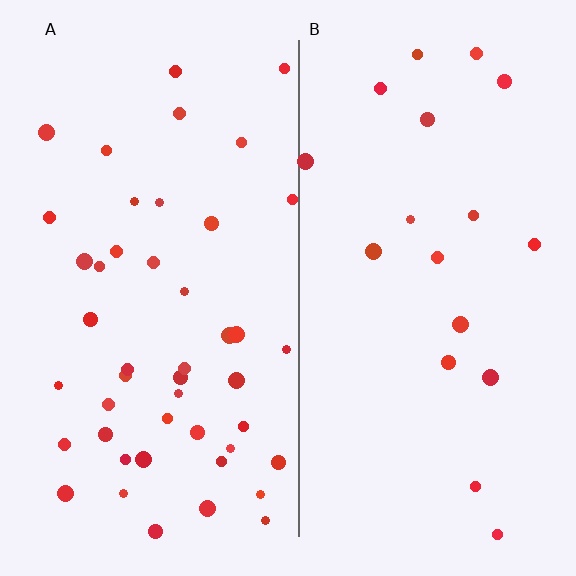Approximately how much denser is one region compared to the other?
Approximately 2.5× — region A over region B.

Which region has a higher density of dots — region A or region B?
A (the left).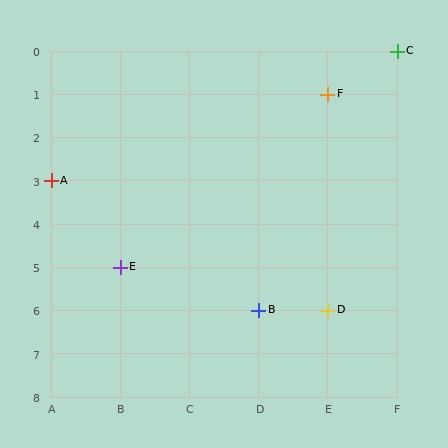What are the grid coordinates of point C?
Point C is at grid coordinates (F, 0).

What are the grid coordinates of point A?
Point A is at grid coordinates (A, 3).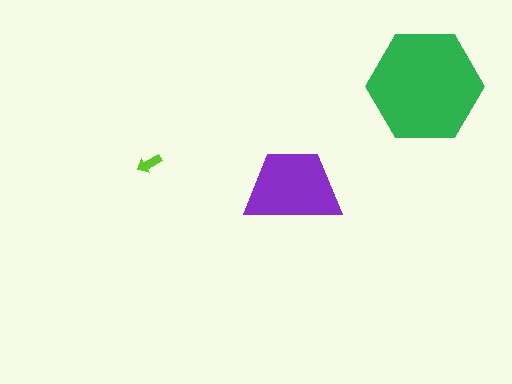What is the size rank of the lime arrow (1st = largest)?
3rd.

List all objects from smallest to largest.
The lime arrow, the purple trapezoid, the green hexagon.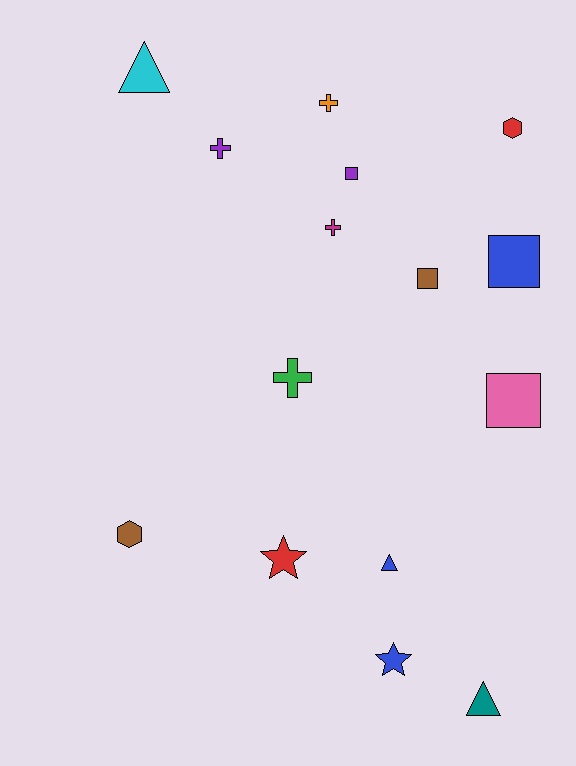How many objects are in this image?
There are 15 objects.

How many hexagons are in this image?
There are 2 hexagons.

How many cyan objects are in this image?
There is 1 cyan object.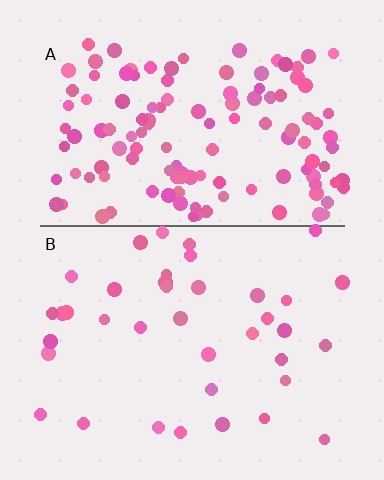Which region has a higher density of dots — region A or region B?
A (the top).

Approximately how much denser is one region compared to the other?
Approximately 3.3× — region A over region B.